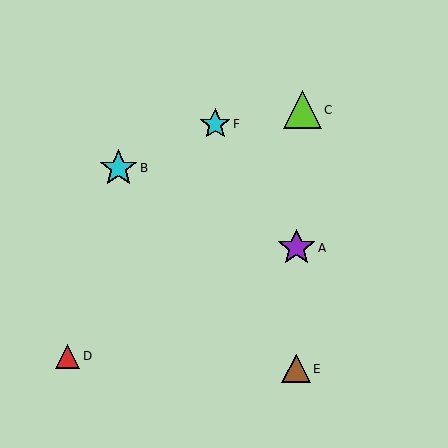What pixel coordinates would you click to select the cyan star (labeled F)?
Click at (215, 124) to select the cyan star F.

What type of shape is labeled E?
Shape E is a brown triangle.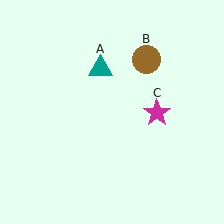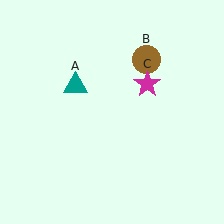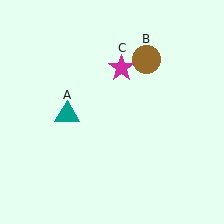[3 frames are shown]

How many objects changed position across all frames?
2 objects changed position: teal triangle (object A), magenta star (object C).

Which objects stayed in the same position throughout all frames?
Brown circle (object B) remained stationary.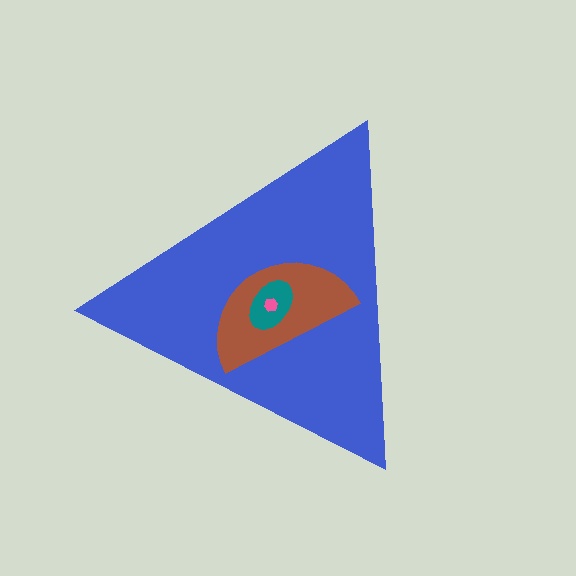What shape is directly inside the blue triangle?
The brown semicircle.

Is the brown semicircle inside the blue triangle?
Yes.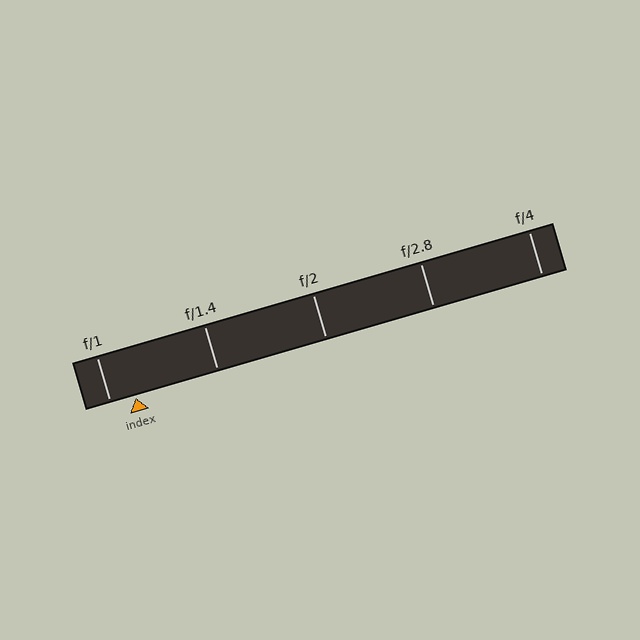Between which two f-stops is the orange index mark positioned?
The index mark is between f/1 and f/1.4.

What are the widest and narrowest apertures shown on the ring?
The widest aperture shown is f/1 and the narrowest is f/4.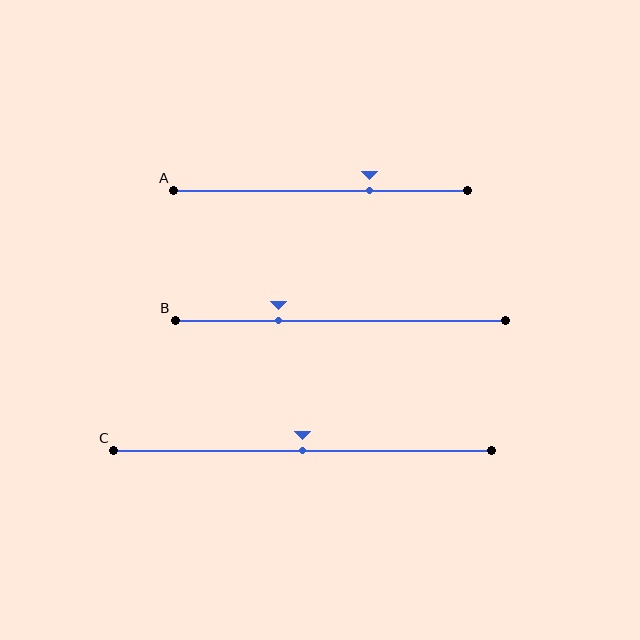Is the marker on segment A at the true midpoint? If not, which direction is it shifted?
No, the marker on segment A is shifted to the right by about 17% of the segment length.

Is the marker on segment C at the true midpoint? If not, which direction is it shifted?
Yes, the marker on segment C is at the true midpoint.